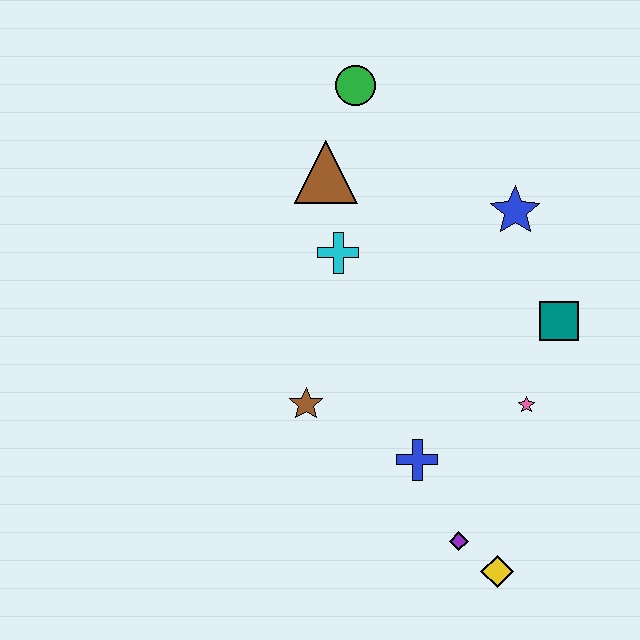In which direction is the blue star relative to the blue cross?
The blue star is above the blue cross.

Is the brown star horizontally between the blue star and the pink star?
No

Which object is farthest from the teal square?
The green circle is farthest from the teal square.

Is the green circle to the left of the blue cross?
Yes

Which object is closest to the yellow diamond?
The purple diamond is closest to the yellow diamond.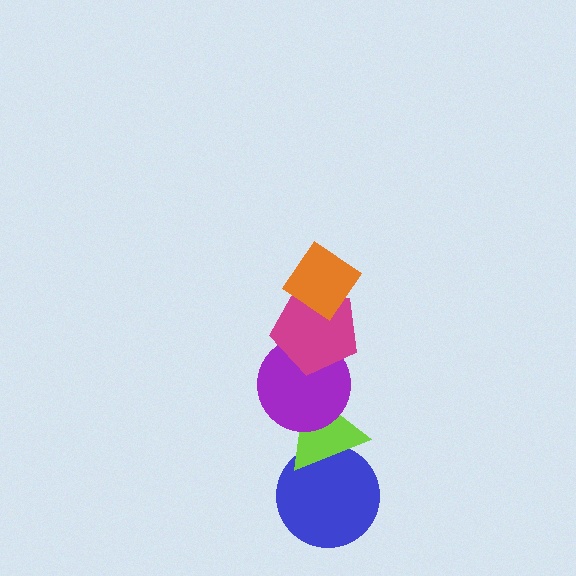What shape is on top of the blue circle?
The lime triangle is on top of the blue circle.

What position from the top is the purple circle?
The purple circle is 3rd from the top.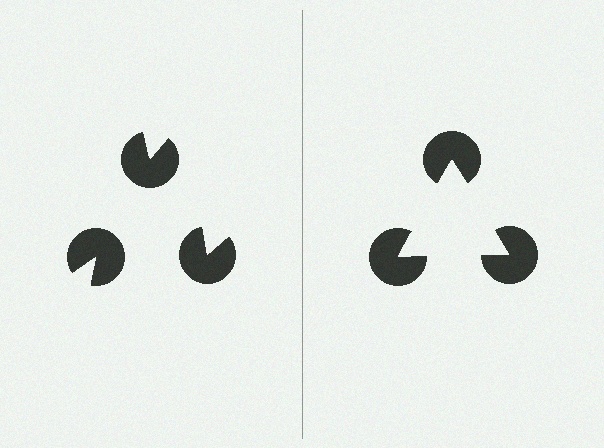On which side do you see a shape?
An illusory triangle appears on the right side. On the left side the wedge cuts are rotated, so no coherent shape forms.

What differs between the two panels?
The pac-man discs are positioned identically on both sides; only the wedge orientations differ. On the right they align to a triangle; on the left they are misaligned.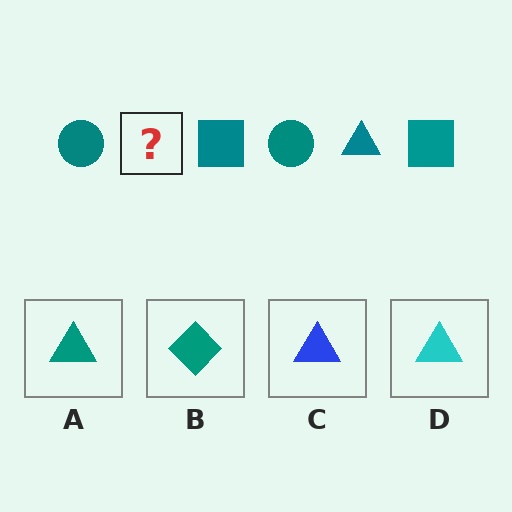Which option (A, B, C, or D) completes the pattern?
A.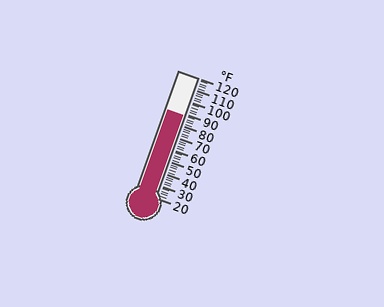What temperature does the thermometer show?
The thermometer shows approximately 88°F.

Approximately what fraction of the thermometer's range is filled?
The thermometer is filled to approximately 70% of its range.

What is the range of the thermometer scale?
The thermometer scale ranges from 20°F to 120°F.